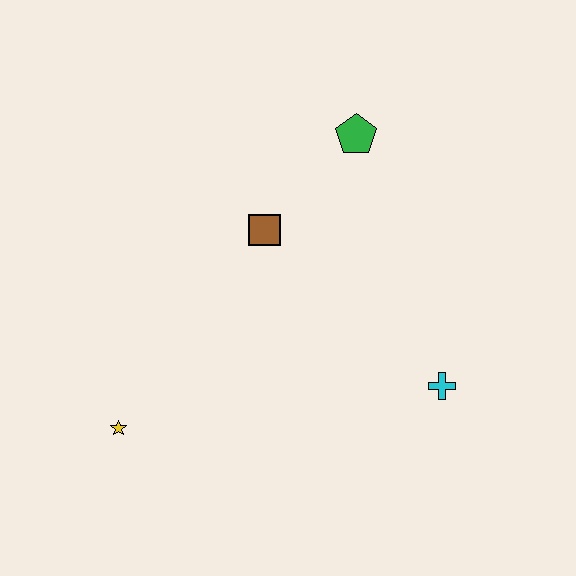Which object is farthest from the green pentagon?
The yellow star is farthest from the green pentagon.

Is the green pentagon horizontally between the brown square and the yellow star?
No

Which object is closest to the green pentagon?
The brown square is closest to the green pentagon.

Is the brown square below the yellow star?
No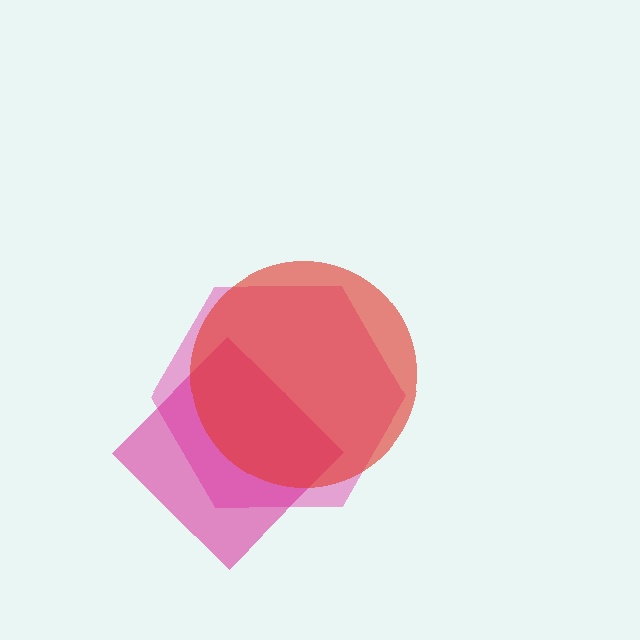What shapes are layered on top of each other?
The layered shapes are: a pink hexagon, a magenta diamond, a red circle.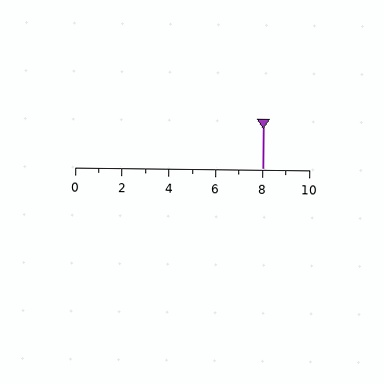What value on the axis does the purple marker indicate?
The marker indicates approximately 8.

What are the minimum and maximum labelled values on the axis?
The axis runs from 0 to 10.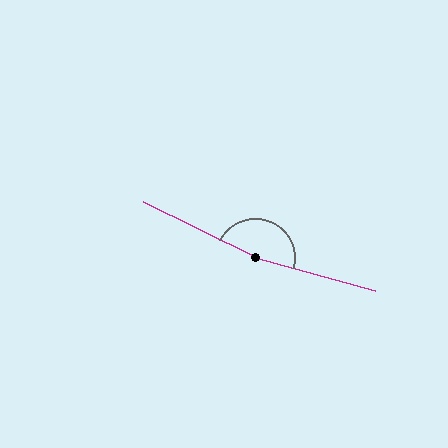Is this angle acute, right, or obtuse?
It is obtuse.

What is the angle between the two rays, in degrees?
Approximately 169 degrees.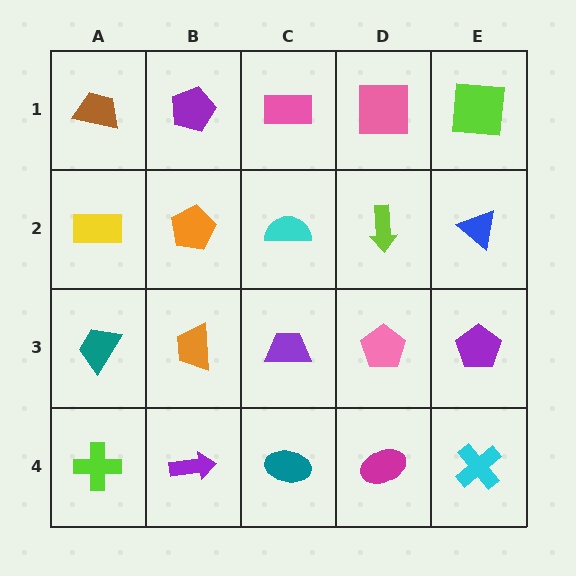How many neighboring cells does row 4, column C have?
3.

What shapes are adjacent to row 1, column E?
A blue triangle (row 2, column E), a pink square (row 1, column D).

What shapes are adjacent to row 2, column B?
A purple pentagon (row 1, column B), an orange trapezoid (row 3, column B), a yellow rectangle (row 2, column A), a cyan semicircle (row 2, column C).